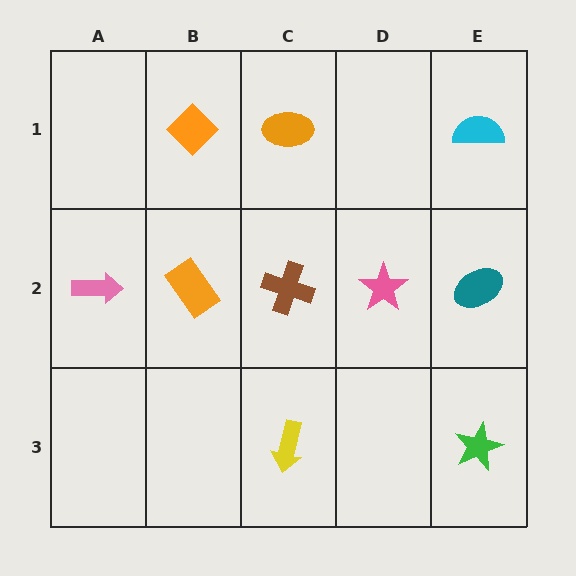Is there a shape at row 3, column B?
No, that cell is empty.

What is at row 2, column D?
A pink star.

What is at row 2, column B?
An orange rectangle.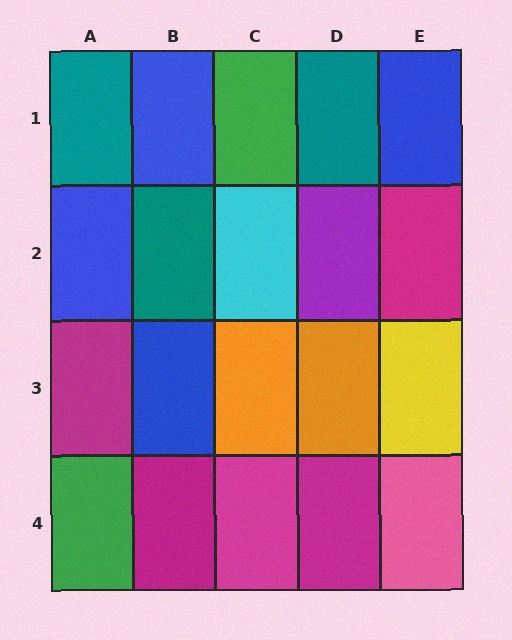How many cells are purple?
1 cell is purple.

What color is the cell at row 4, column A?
Green.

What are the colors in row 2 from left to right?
Blue, teal, cyan, purple, magenta.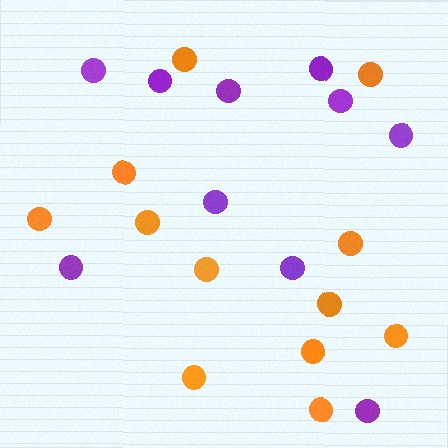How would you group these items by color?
There are 2 groups: one group of purple circles (10) and one group of orange circles (12).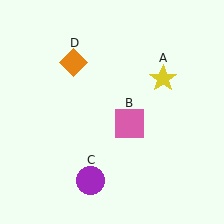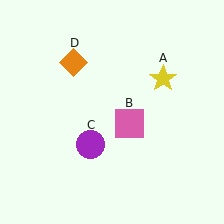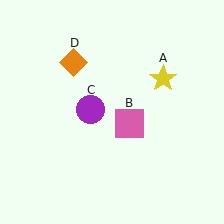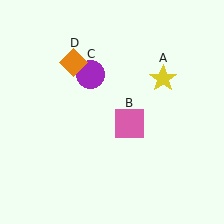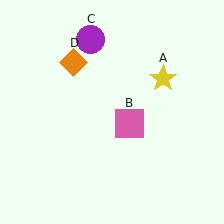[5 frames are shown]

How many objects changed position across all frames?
1 object changed position: purple circle (object C).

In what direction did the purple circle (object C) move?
The purple circle (object C) moved up.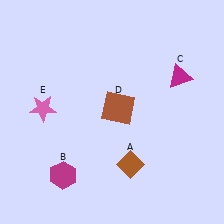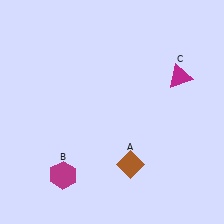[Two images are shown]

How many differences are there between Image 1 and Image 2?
There are 2 differences between the two images.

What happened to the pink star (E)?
The pink star (E) was removed in Image 2. It was in the top-left area of Image 1.